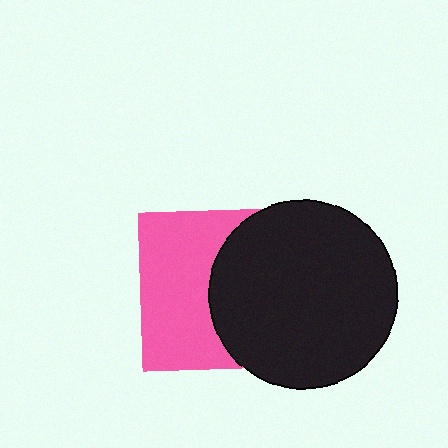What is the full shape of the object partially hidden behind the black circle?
The partially hidden object is a pink square.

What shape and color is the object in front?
The object in front is a black circle.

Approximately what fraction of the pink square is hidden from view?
Roughly 49% of the pink square is hidden behind the black circle.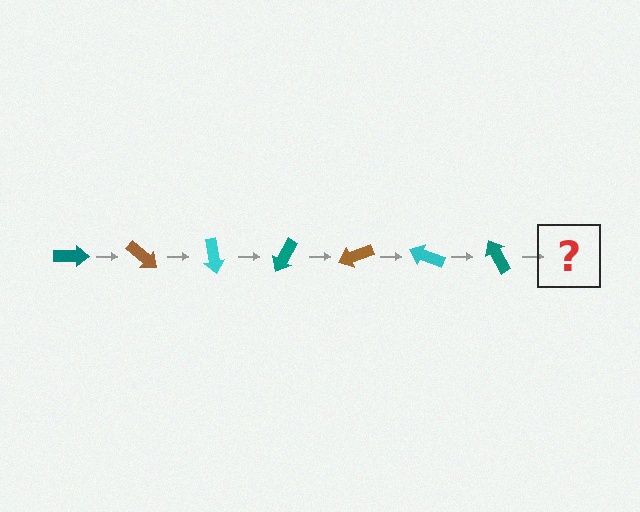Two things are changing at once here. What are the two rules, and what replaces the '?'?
The two rules are that it rotates 40 degrees each step and the color cycles through teal, brown, and cyan. The '?' should be a brown arrow, rotated 280 degrees from the start.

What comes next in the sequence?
The next element should be a brown arrow, rotated 280 degrees from the start.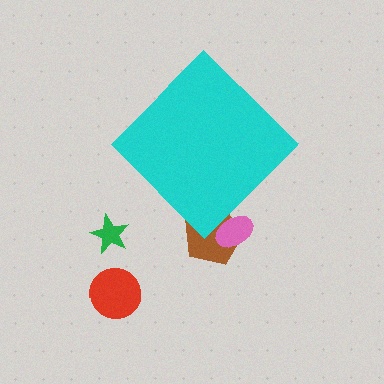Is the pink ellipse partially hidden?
Yes, the pink ellipse is partially hidden behind the cyan diamond.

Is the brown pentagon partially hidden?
Yes, the brown pentagon is partially hidden behind the cyan diamond.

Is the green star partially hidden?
No, the green star is fully visible.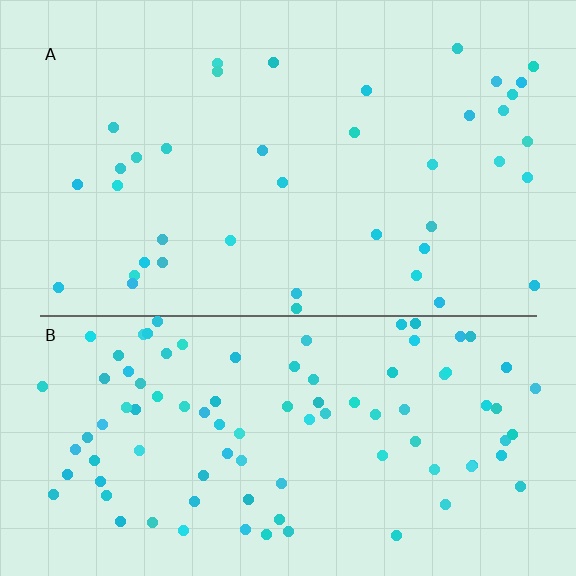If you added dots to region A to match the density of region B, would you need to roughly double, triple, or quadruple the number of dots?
Approximately double.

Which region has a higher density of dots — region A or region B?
B (the bottom).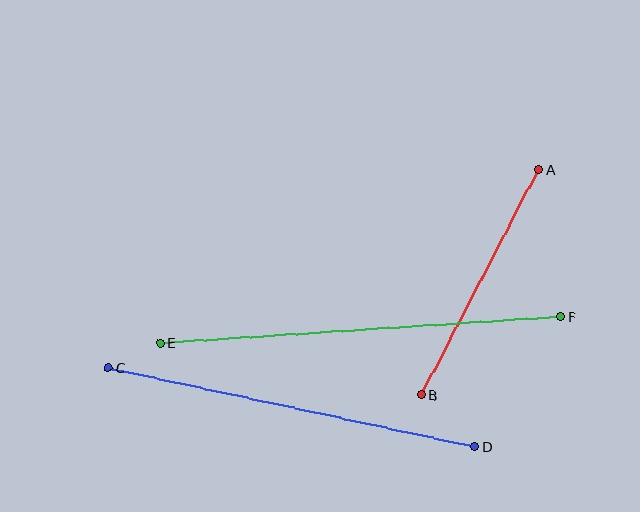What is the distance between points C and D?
The distance is approximately 375 pixels.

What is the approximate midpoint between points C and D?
The midpoint is at approximately (291, 407) pixels.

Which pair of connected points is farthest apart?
Points E and F are farthest apart.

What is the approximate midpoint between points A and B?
The midpoint is at approximately (480, 282) pixels.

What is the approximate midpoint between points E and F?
The midpoint is at approximately (360, 330) pixels.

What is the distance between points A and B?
The distance is approximately 254 pixels.